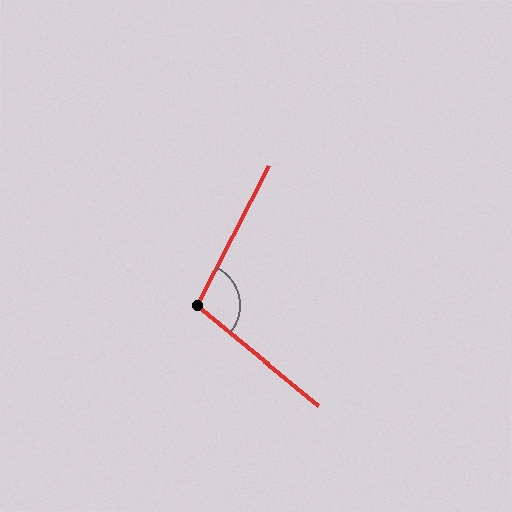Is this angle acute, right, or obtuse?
It is obtuse.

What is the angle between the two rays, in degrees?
Approximately 102 degrees.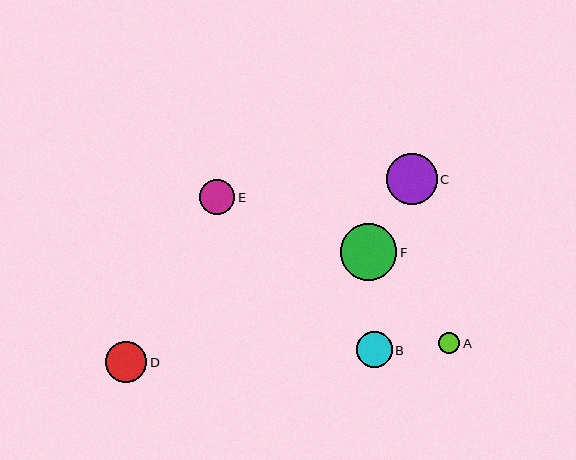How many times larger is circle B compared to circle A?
Circle B is approximately 1.7 times the size of circle A.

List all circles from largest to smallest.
From largest to smallest: F, C, D, B, E, A.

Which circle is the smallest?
Circle A is the smallest with a size of approximately 21 pixels.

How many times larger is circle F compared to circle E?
Circle F is approximately 1.6 times the size of circle E.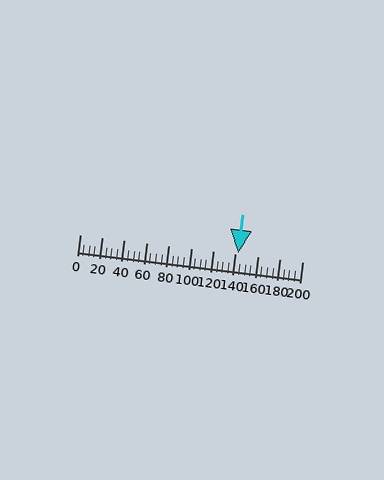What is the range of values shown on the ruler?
The ruler shows values from 0 to 200.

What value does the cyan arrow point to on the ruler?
The cyan arrow points to approximately 142.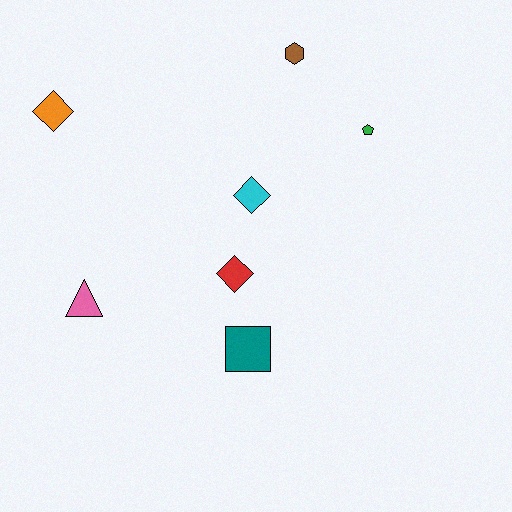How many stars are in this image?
There are no stars.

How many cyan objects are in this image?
There is 1 cyan object.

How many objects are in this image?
There are 7 objects.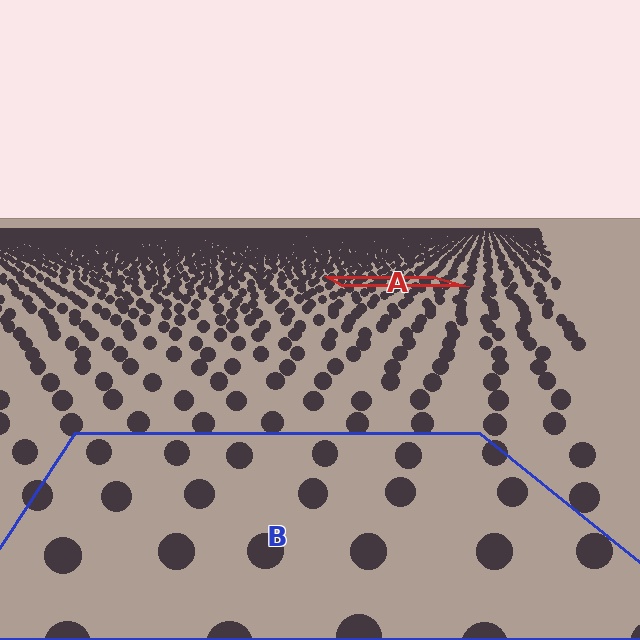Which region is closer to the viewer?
Region B is closer. The texture elements there are larger and more spread out.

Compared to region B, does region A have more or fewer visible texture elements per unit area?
Region A has more texture elements per unit area — they are packed more densely because it is farther away.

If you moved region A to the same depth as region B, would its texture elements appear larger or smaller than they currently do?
They would appear larger. At a closer depth, the same texture elements are projected at a bigger on-screen size.